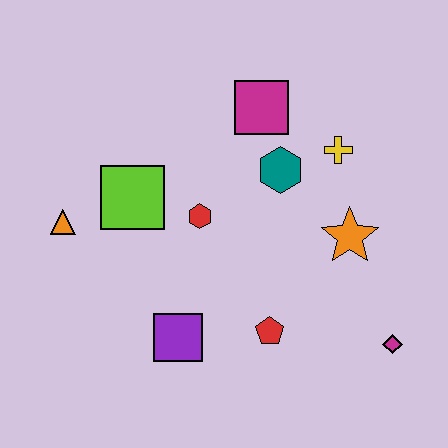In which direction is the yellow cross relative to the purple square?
The yellow cross is above the purple square.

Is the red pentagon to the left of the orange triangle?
No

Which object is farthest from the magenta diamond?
The orange triangle is farthest from the magenta diamond.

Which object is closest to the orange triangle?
The lime square is closest to the orange triangle.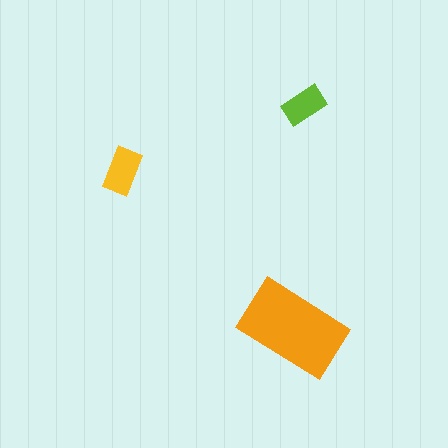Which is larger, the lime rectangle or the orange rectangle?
The orange one.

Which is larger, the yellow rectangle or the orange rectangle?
The orange one.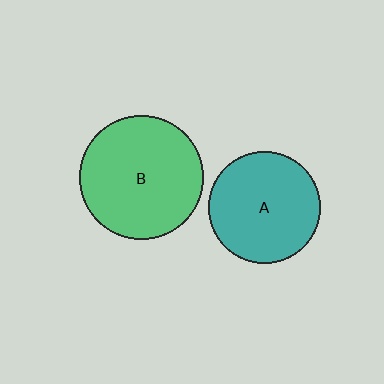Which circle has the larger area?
Circle B (green).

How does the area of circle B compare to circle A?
Approximately 1.2 times.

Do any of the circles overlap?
No, none of the circles overlap.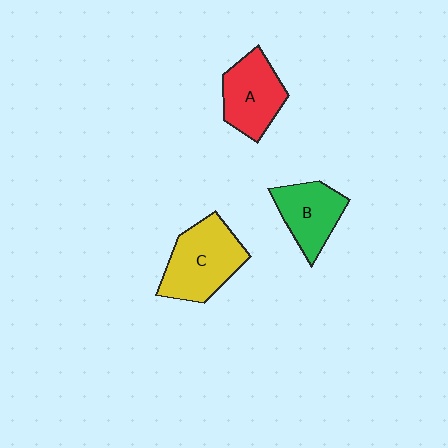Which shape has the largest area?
Shape C (yellow).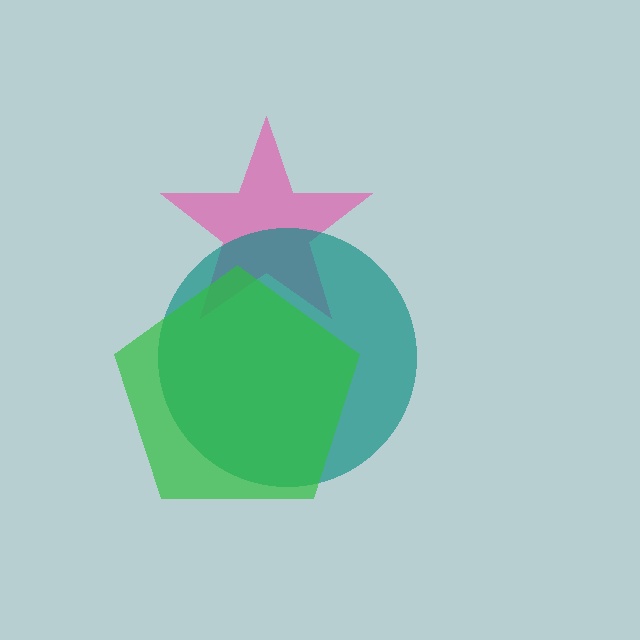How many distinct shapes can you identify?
There are 3 distinct shapes: a pink star, a teal circle, a green pentagon.